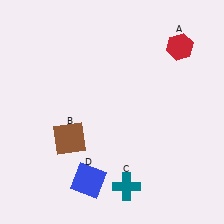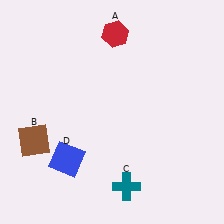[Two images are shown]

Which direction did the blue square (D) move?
The blue square (D) moved left.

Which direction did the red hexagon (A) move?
The red hexagon (A) moved left.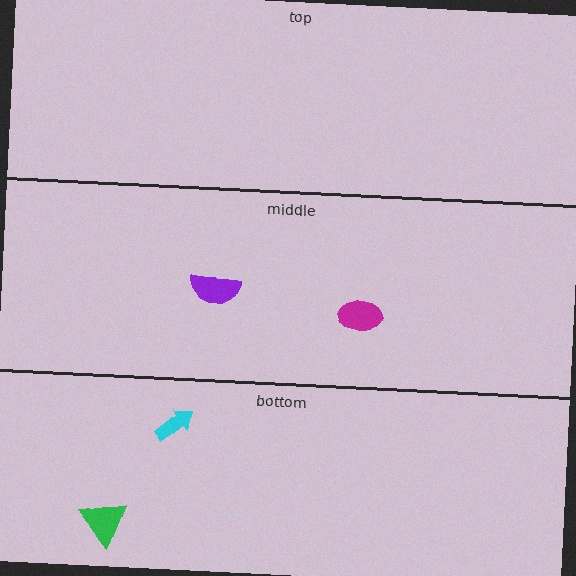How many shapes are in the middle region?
2.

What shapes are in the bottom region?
The cyan arrow, the green triangle.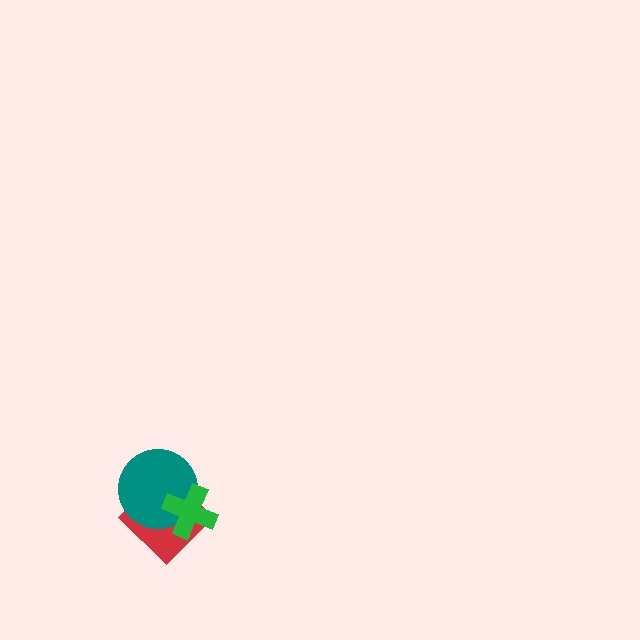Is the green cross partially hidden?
No, no other shape covers it.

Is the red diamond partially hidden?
Yes, it is partially covered by another shape.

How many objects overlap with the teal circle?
2 objects overlap with the teal circle.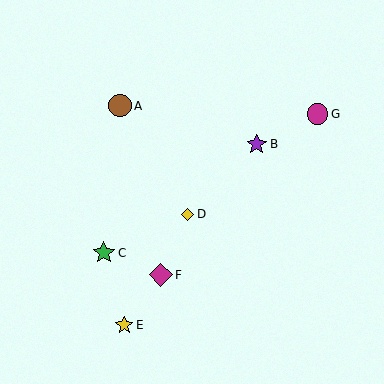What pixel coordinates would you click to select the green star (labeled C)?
Click at (104, 253) to select the green star C.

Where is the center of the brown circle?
The center of the brown circle is at (120, 106).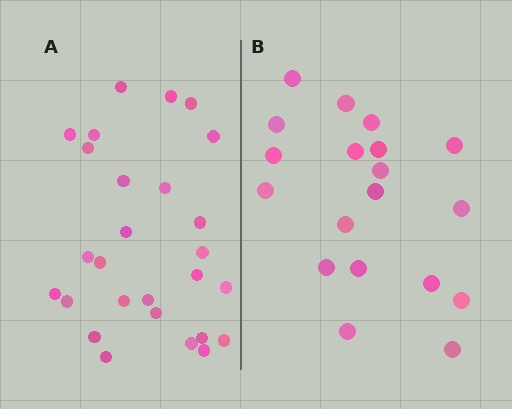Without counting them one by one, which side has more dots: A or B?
Region A (the left region) has more dots.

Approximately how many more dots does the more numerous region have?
Region A has roughly 8 or so more dots than region B.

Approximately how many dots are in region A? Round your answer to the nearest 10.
About 30 dots. (The exact count is 27, which rounds to 30.)